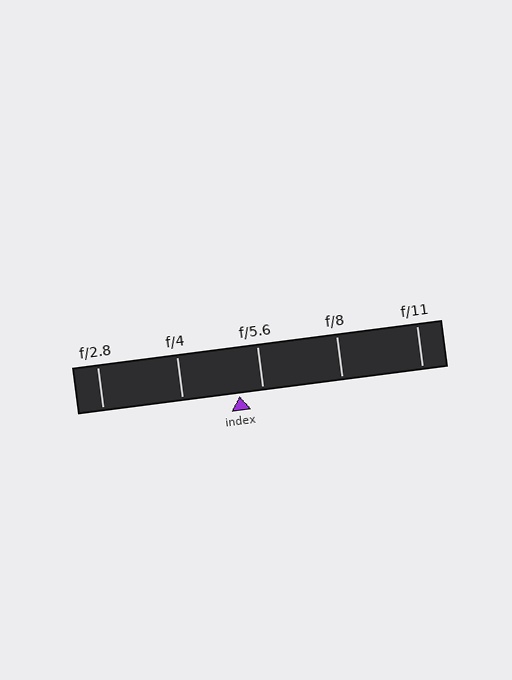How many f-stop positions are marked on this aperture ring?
There are 5 f-stop positions marked.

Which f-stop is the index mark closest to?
The index mark is closest to f/5.6.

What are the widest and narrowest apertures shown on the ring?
The widest aperture shown is f/2.8 and the narrowest is f/11.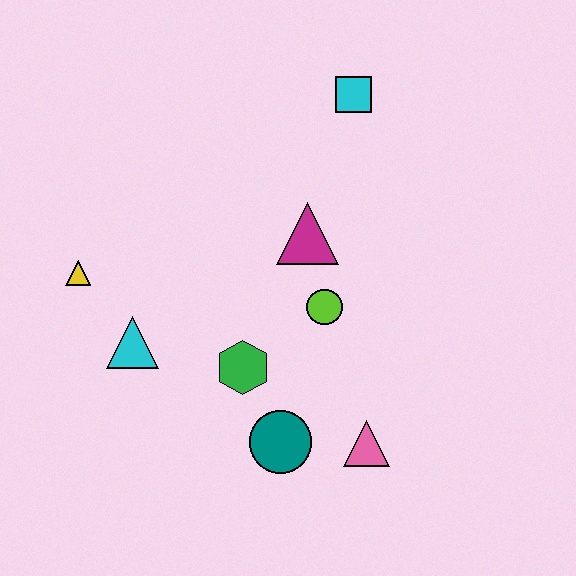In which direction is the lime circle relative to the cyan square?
The lime circle is below the cyan square.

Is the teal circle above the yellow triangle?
No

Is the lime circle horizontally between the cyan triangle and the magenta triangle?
No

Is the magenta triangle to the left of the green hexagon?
No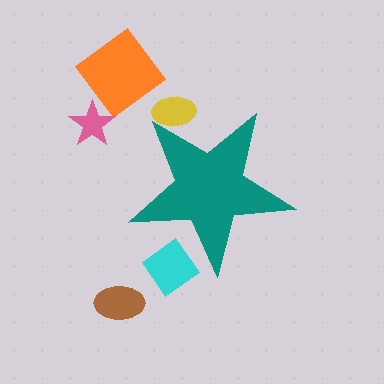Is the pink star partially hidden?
No, the pink star is fully visible.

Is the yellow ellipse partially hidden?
Yes, the yellow ellipse is partially hidden behind the teal star.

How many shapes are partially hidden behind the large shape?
2 shapes are partially hidden.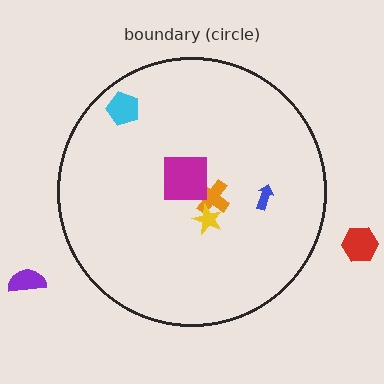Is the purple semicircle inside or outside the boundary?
Outside.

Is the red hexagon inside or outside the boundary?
Outside.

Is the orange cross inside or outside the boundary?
Inside.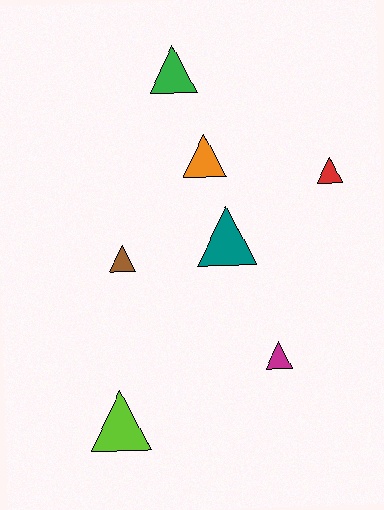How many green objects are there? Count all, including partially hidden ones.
There is 1 green object.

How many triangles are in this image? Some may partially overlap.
There are 7 triangles.